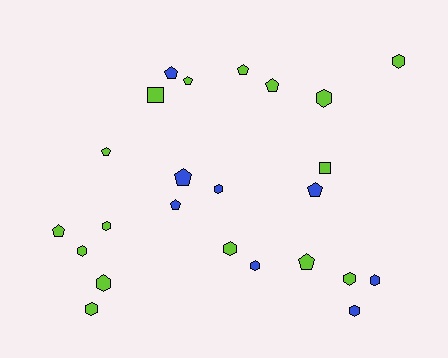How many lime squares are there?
There are 2 lime squares.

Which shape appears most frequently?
Hexagon, with 12 objects.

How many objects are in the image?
There are 24 objects.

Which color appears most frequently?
Lime, with 16 objects.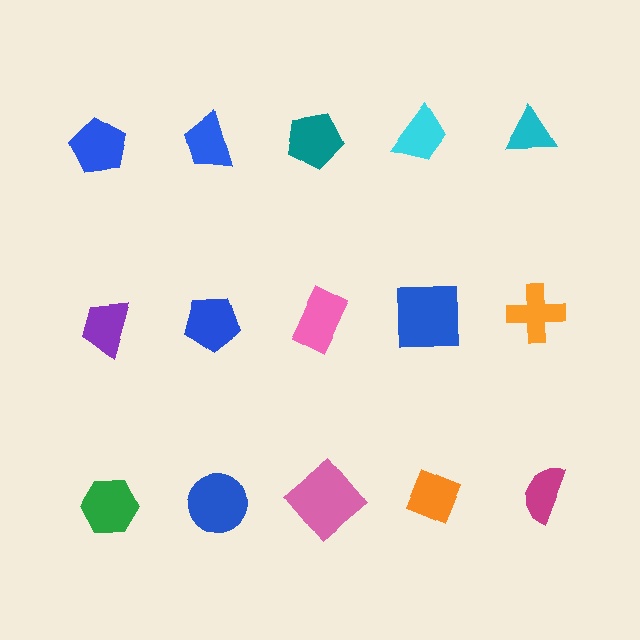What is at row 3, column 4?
An orange diamond.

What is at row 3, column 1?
A green hexagon.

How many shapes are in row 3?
5 shapes.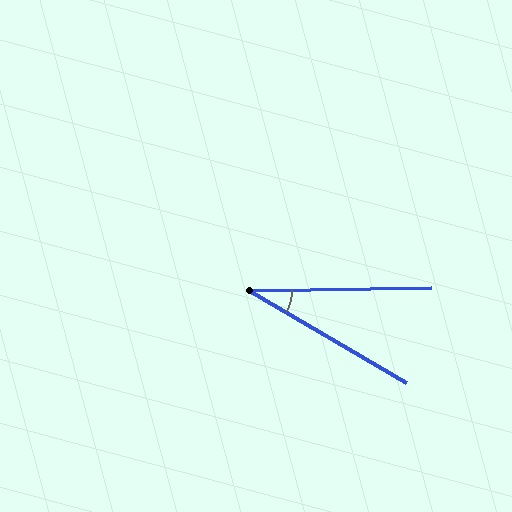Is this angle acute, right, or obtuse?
It is acute.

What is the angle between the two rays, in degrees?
Approximately 31 degrees.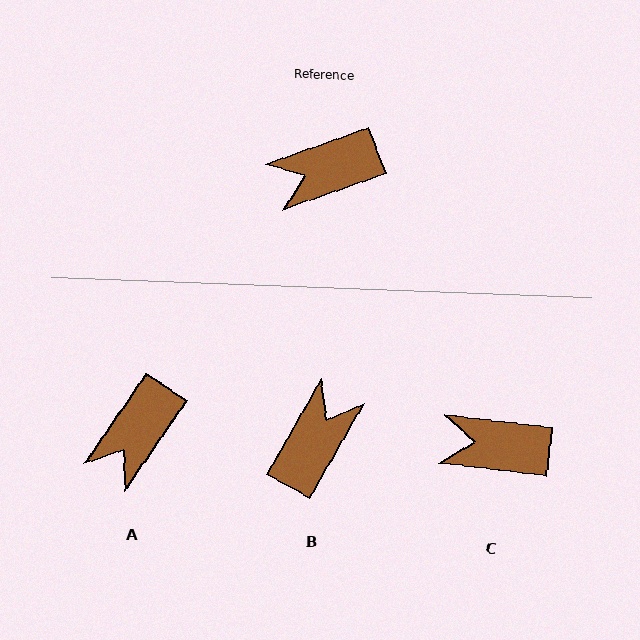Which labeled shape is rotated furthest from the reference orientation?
B, about 139 degrees away.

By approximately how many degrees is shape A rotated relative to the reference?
Approximately 36 degrees counter-clockwise.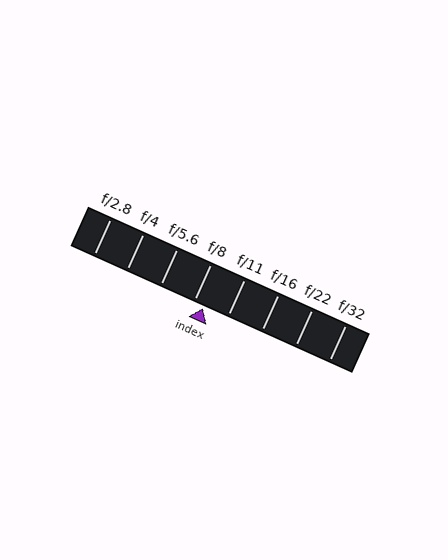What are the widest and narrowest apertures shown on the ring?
The widest aperture shown is f/2.8 and the narrowest is f/32.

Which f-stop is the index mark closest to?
The index mark is closest to f/8.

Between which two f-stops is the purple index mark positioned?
The index mark is between f/8 and f/11.